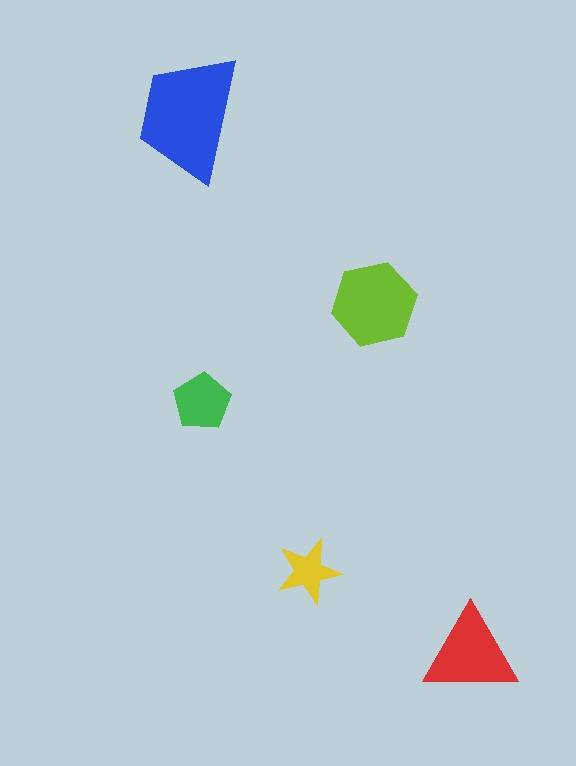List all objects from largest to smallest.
The blue trapezoid, the lime hexagon, the red triangle, the green pentagon, the yellow star.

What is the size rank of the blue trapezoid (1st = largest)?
1st.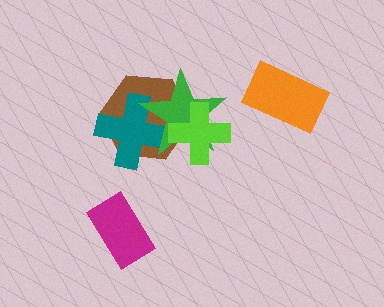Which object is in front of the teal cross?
The green star is in front of the teal cross.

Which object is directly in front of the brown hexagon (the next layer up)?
The teal cross is directly in front of the brown hexagon.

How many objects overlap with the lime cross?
2 objects overlap with the lime cross.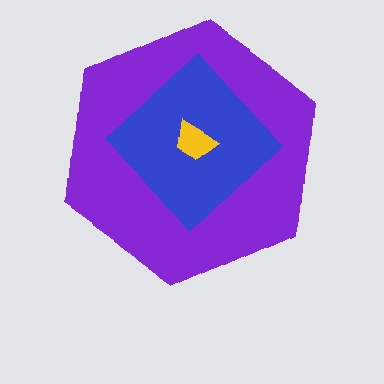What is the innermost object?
The yellow trapezoid.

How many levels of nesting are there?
3.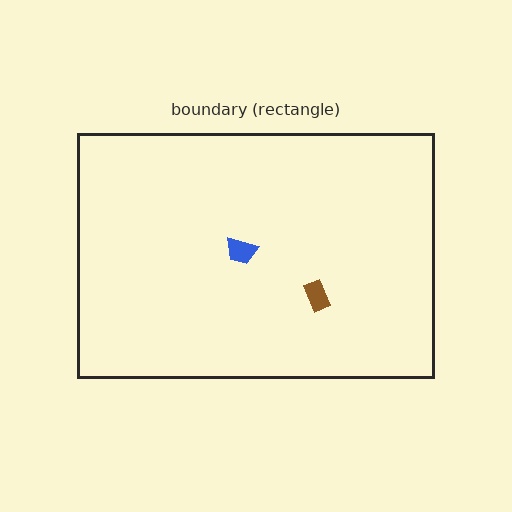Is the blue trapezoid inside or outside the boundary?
Inside.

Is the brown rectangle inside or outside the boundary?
Inside.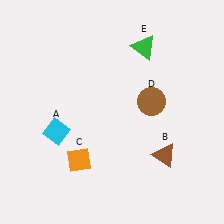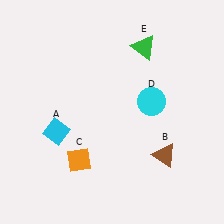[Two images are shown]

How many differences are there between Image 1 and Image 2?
There is 1 difference between the two images.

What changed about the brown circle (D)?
In Image 1, D is brown. In Image 2, it changed to cyan.